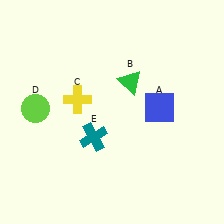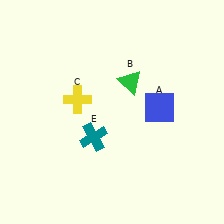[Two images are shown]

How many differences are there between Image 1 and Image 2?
There is 1 difference between the two images.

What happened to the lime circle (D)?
The lime circle (D) was removed in Image 2. It was in the top-left area of Image 1.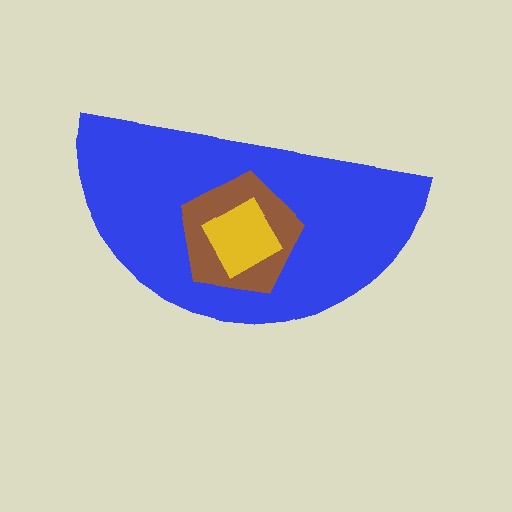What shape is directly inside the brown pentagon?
The yellow square.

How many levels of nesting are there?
3.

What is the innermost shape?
The yellow square.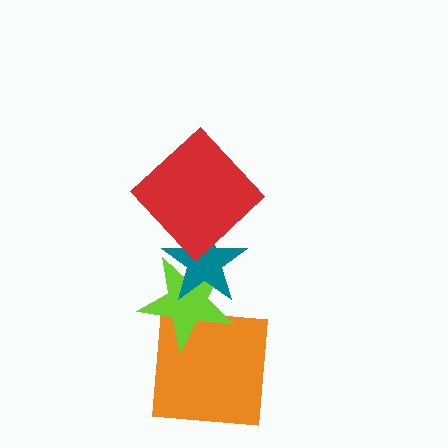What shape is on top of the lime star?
The teal star is on top of the lime star.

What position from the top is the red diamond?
The red diamond is 1st from the top.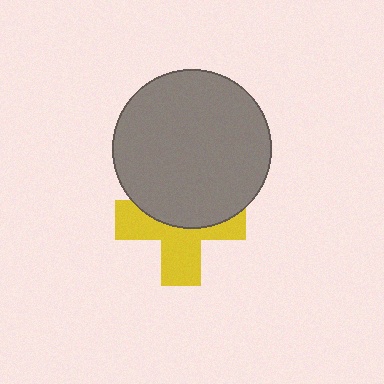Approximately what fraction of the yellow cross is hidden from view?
Roughly 48% of the yellow cross is hidden behind the gray circle.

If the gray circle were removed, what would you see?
You would see the complete yellow cross.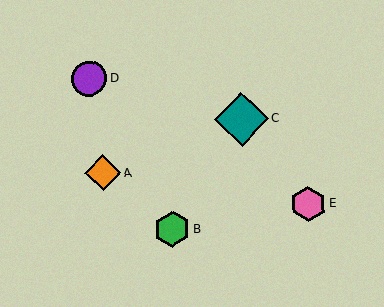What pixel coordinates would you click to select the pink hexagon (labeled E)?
Click at (308, 204) to select the pink hexagon E.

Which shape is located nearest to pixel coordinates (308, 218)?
The pink hexagon (labeled E) at (308, 204) is nearest to that location.